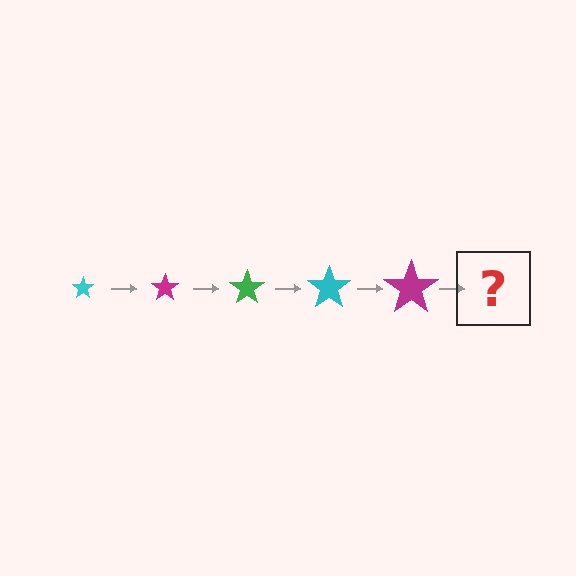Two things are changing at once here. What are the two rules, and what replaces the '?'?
The two rules are that the star grows larger each step and the color cycles through cyan, magenta, and green. The '?' should be a green star, larger than the previous one.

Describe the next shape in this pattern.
It should be a green star, larger than the previous one.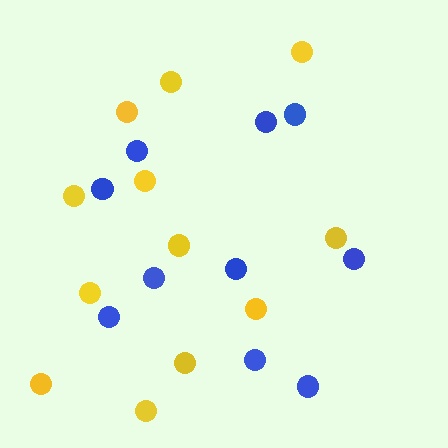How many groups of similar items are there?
There are 2 groups: one group of yellow circles (12) and one group of blue circles (10).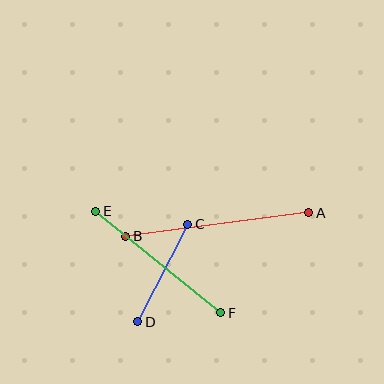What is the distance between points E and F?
The distance is approximately 161 pixels.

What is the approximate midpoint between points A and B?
The midpoint is at approximately (217, 225) pixels.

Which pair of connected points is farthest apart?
Points A and B are farthest apart.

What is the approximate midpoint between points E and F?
The midpoint is at approximately (158, 262) pixels.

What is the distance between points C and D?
The distance is approximately 109 pixels.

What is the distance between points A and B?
The distance is approximately 185 pixels.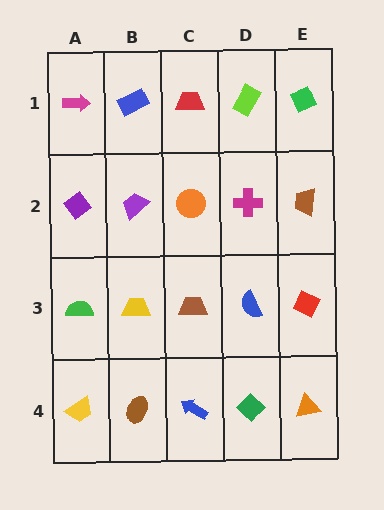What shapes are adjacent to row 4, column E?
A red diamond (row 3, column E), a green diamond (row 4, column D).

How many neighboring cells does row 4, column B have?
3.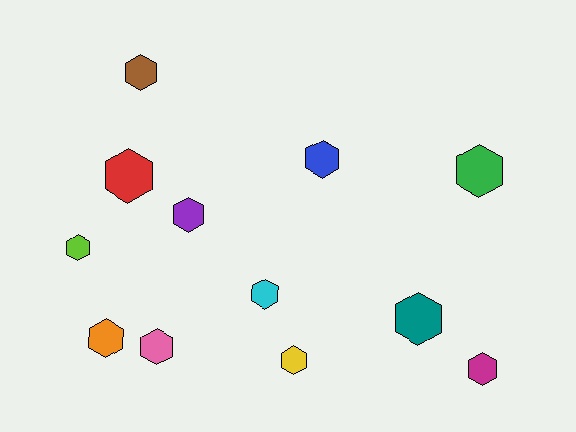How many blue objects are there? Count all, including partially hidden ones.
There is 1 blue object.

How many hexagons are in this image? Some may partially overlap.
There are 12 hexagons.